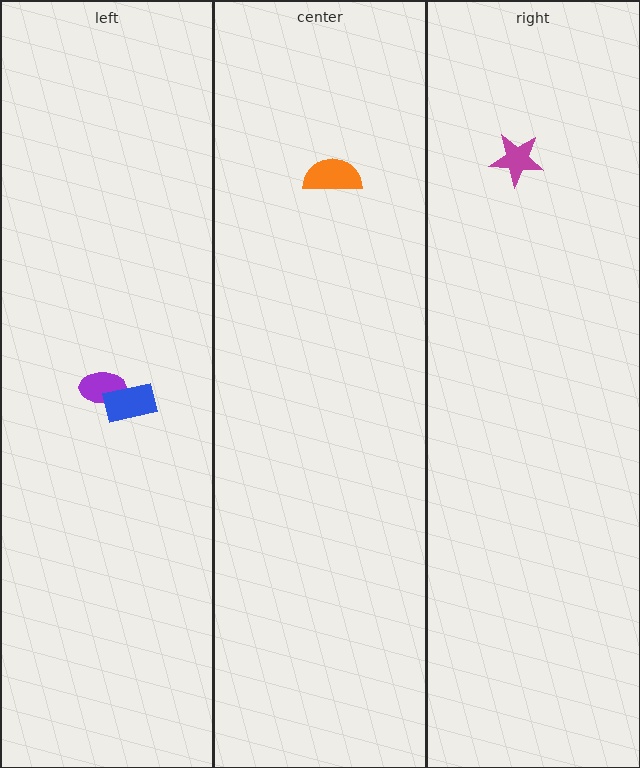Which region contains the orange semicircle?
The center region.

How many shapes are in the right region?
1.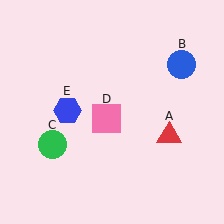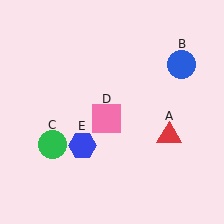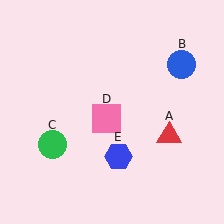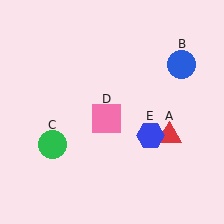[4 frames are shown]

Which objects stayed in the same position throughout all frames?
Red triangle (object A) and blue circle (object B) and green circle (object C) and pink square (object D) remained stationary.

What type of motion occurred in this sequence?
The blue hexagon (object E) rotated counterclockwise around the center of the scene.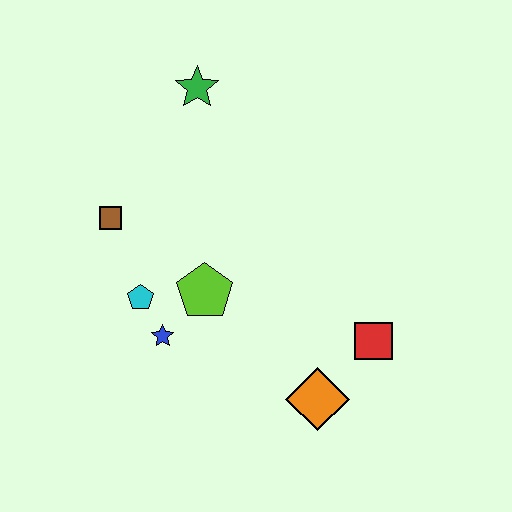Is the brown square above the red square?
Yes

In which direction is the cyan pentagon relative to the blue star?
The cyan pentagon is above the blue star.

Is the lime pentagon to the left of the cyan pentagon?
No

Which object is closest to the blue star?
The cyan pentagon is closest to the blue star.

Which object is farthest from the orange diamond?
The green star is farthest from the orange diamond.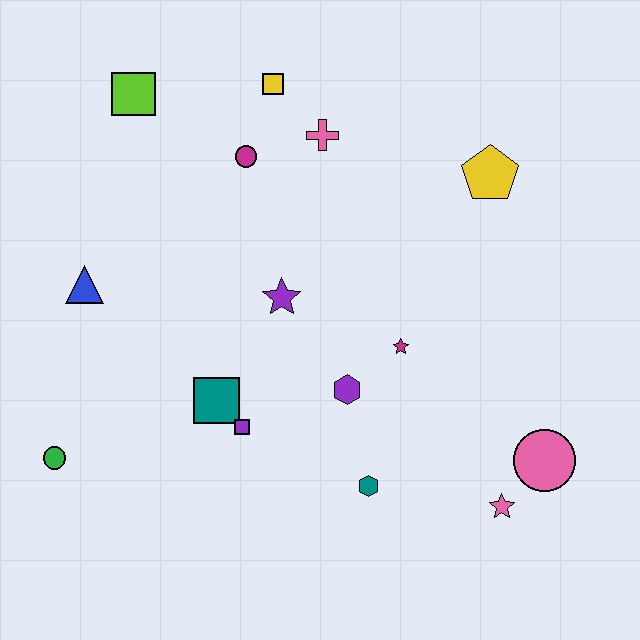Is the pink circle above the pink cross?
No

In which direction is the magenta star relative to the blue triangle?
The magenta star is to the right of the blue triangle.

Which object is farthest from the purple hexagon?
The lime square is farthest from the purple hexagon.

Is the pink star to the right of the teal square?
Yes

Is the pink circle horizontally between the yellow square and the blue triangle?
No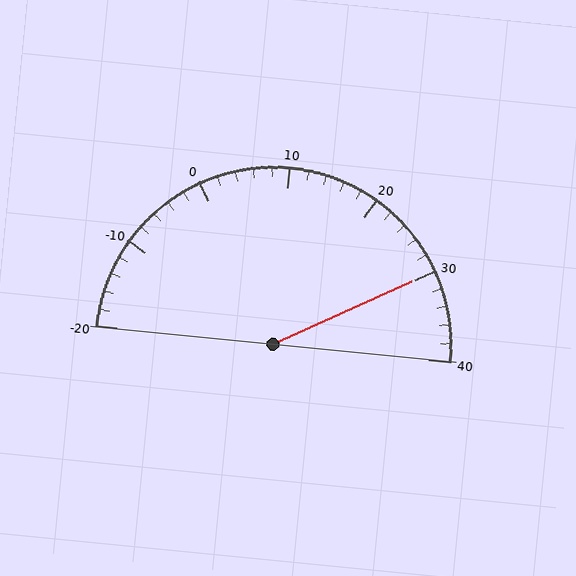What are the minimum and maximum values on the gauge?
The gauge ranges from -20 to 40.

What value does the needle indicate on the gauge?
The needle indicates approximately 30.